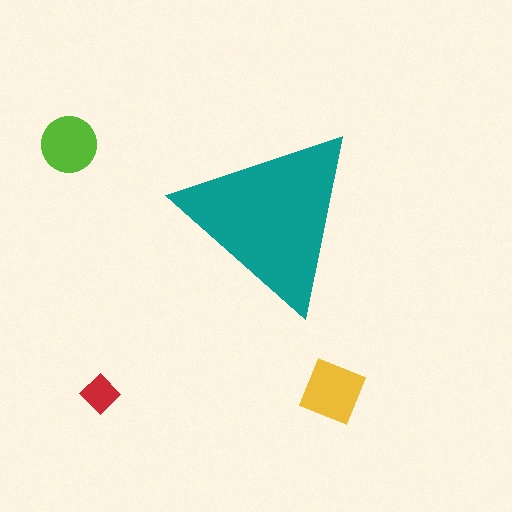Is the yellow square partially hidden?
No, the yellow square is fully visible.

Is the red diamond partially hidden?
No, the red diamond is fully visible.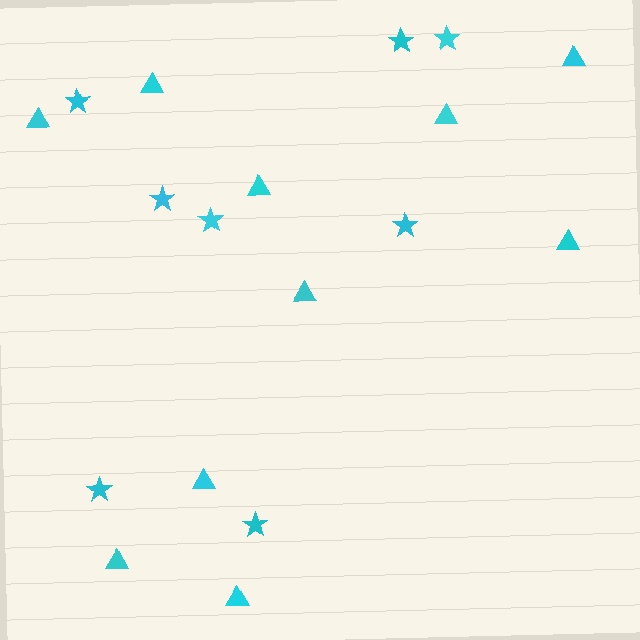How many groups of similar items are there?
There are 2 groups: one group of stars (8) and one group of triangles (10).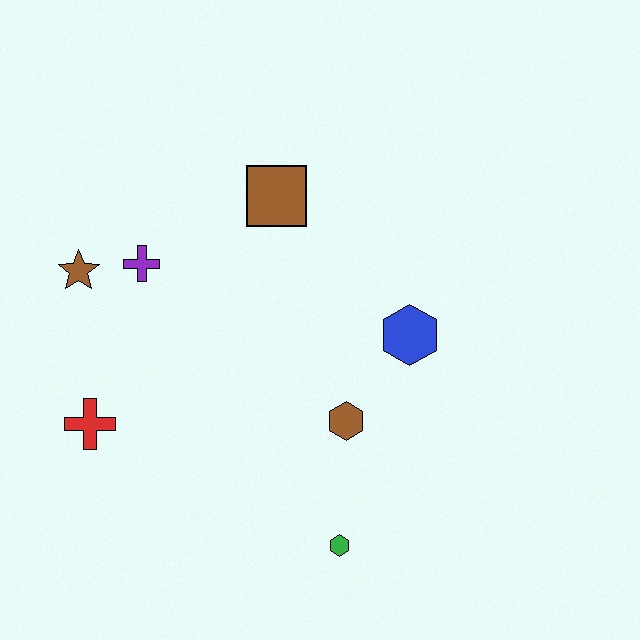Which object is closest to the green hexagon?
The brown hexagon is closest to the green hexagon.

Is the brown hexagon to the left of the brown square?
No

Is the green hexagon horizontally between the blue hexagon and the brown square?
Yes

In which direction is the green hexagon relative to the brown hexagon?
The green hexagon is below the brown hexagon.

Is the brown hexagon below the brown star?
Yes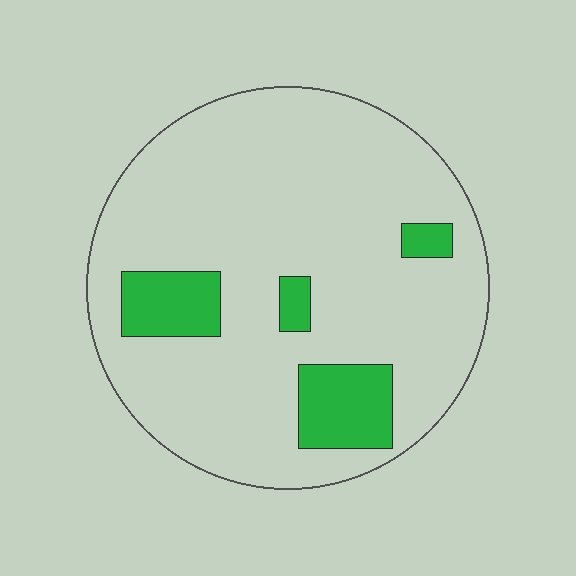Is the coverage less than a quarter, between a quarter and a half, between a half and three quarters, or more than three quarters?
Less than a quarter.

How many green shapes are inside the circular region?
4.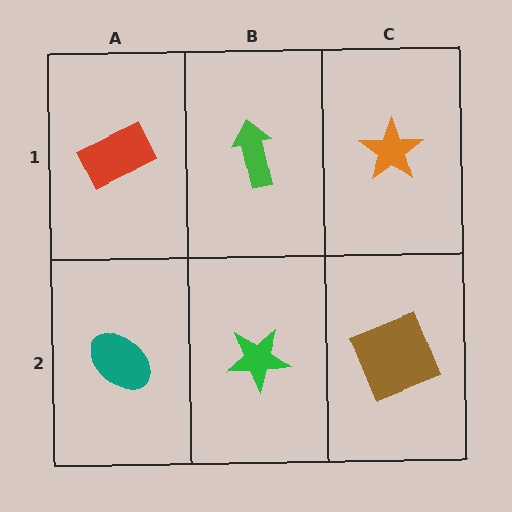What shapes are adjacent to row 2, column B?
A green arrow (row 1, column B), a teal ellipse (row 2, column A), a brown square (row 2, column C).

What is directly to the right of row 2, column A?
A green star.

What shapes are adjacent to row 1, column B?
A green star (row 2, column B), a red rectangle (row 1, column A), an orange star (row 1, column C).